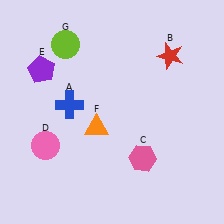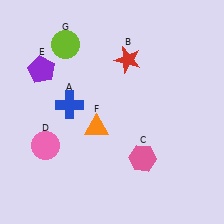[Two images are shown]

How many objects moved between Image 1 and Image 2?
1 object moved between the two images.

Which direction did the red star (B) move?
The red star (B) moved left.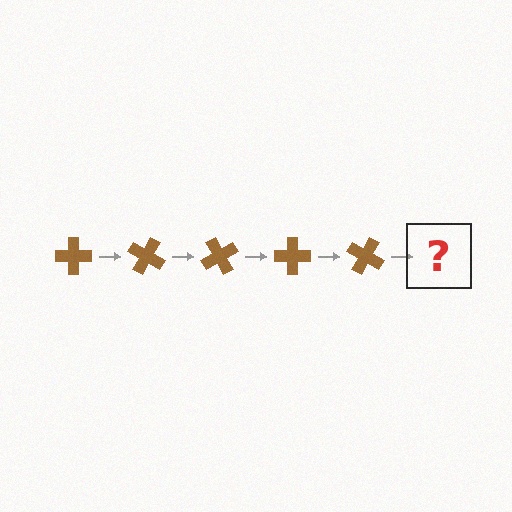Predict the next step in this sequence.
The next step is a brown cross rotated 150 degrees.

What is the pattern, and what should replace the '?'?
The pattern is that the cross rotates 30 degrees each step. The '?' should be a brown cross rotated 150 degrees.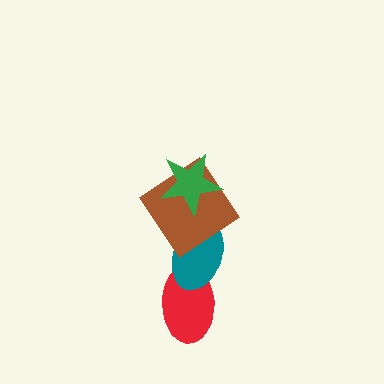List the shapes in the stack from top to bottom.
From top to bottom: the green star, the brown diamond, the teal ellipse, the red ellipse.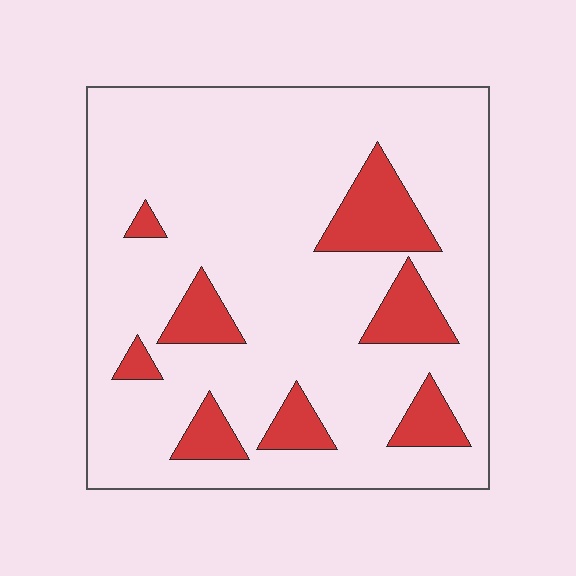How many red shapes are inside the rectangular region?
8.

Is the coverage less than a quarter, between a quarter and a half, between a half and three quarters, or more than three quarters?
Less than a quarter.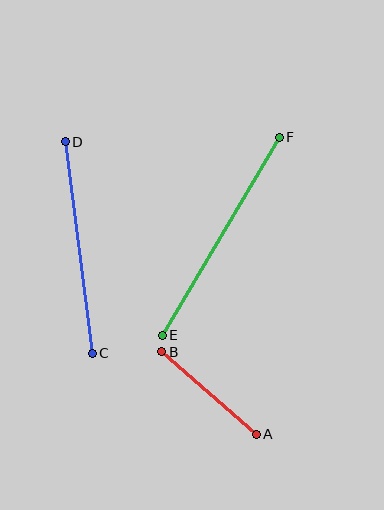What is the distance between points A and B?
The distance is approximately 126 pixels.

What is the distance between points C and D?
The distance is approximately 213 pixels.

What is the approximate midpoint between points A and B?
The midpoint is at approximately (209, 393) pixels.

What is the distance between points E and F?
The distance is approximately 230 pixels.